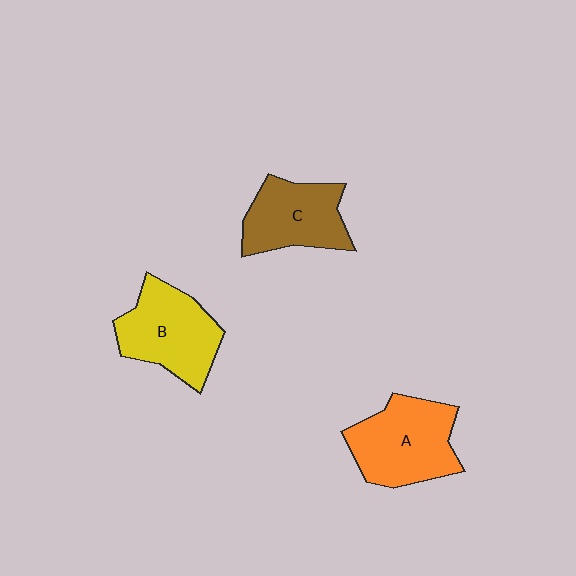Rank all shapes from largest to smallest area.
From largest to smallest: A (orange), B (yellow), C (brown).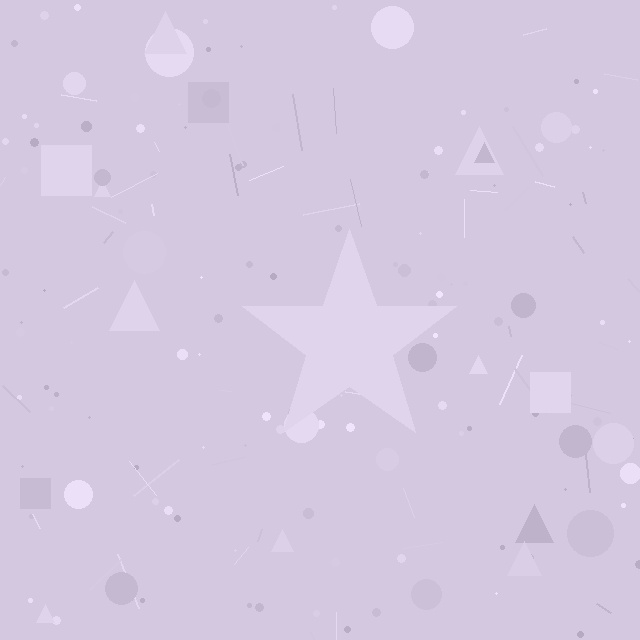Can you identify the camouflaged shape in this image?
The camouflaged shape is a star.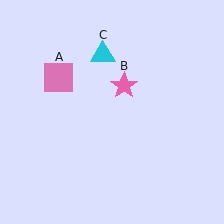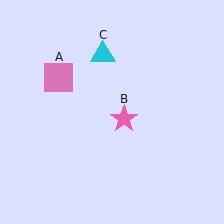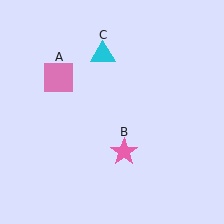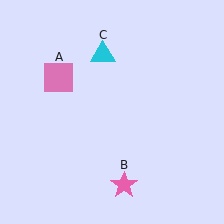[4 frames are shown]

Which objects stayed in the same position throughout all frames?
Pink square (object A) and cyan triangle (object C) remained stationary.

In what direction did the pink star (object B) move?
The pink star (object B) moved down.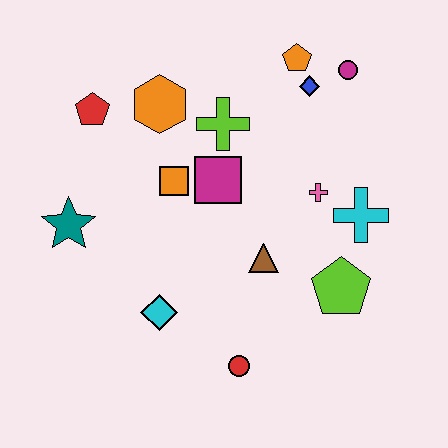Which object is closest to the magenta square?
The orange square is closest to the magenta square.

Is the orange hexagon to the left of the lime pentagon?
Yes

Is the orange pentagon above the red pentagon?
Yes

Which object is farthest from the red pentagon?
The lime pentagon is farthest from the red pentagon.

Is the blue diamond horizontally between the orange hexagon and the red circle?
No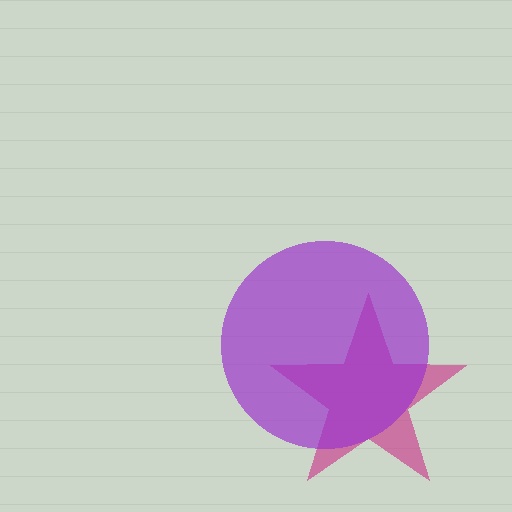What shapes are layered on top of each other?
The layered shapes are: a magenta star, a purple circle.